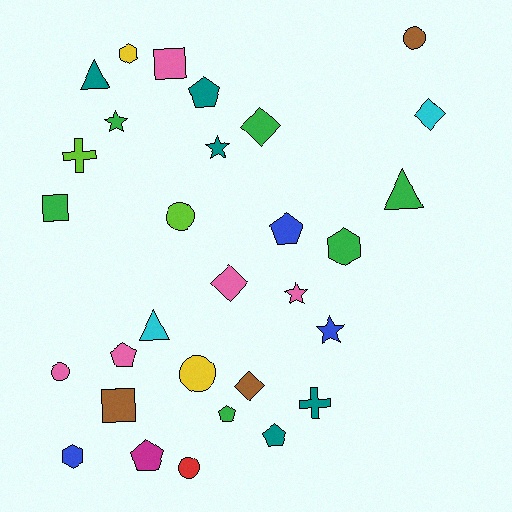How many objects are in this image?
There are 30 objects.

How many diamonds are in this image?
There are 4 diamonds.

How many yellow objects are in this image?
There are 2 yellow objects.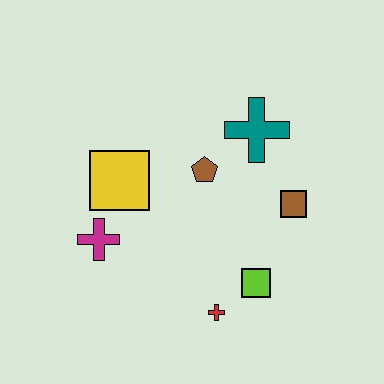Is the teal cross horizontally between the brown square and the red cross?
Yes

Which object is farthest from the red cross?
The teal cross is farthest from the red cross.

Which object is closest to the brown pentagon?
The teal cross is closest to the brown pentagon.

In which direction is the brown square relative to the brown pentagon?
The brown square is to the right of the brown pentagon.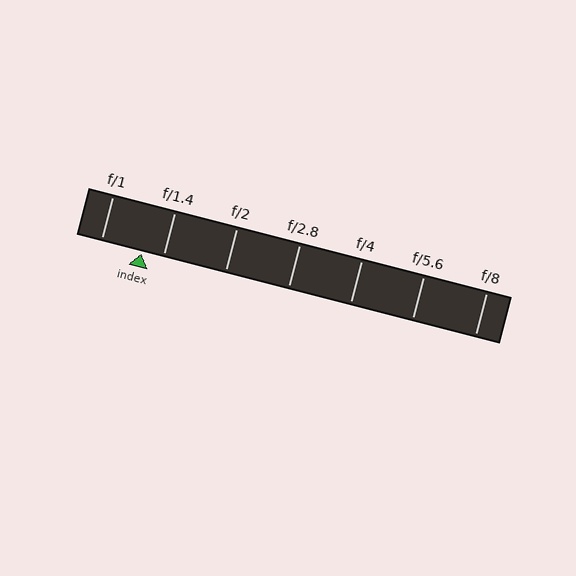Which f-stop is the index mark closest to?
The index mark is closest to f/1.4.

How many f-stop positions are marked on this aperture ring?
There are 7 f-stop positions marked.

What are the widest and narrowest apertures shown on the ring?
The widest aperture shown is f/1 and the narrowest is f/8.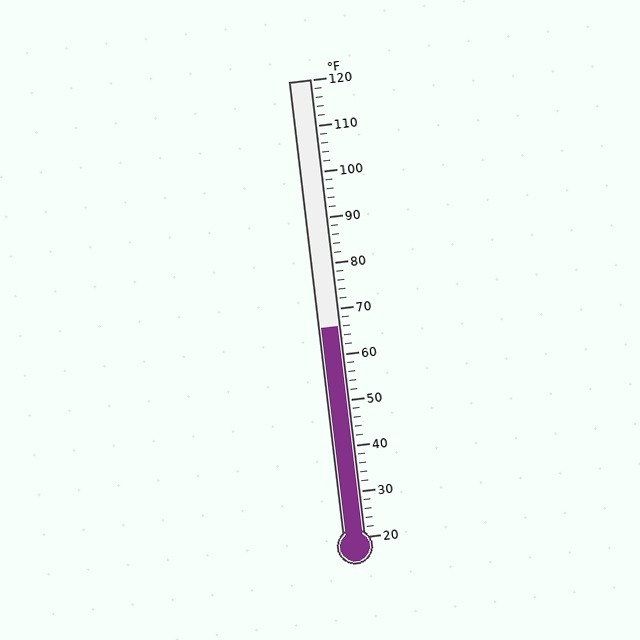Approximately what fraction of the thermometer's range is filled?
The thermometer is filled to approximately 45% of its range.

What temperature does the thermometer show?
The thermometer shows approximately 66°F.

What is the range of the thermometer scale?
The thermometer scale ranges from 20°F to 120°F.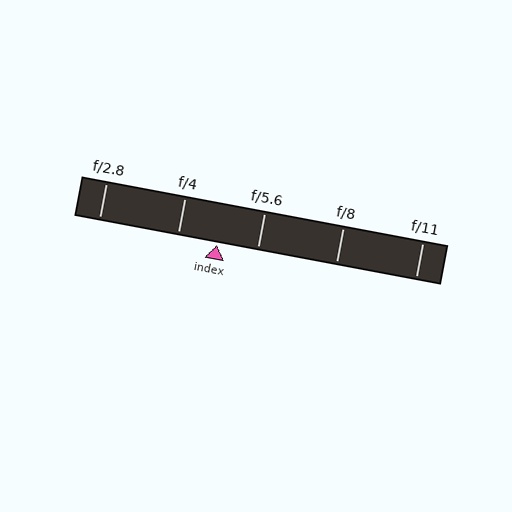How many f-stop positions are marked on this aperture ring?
There are 5 f-stop positions marked.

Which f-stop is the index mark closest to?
The index mark is closest to f/4.